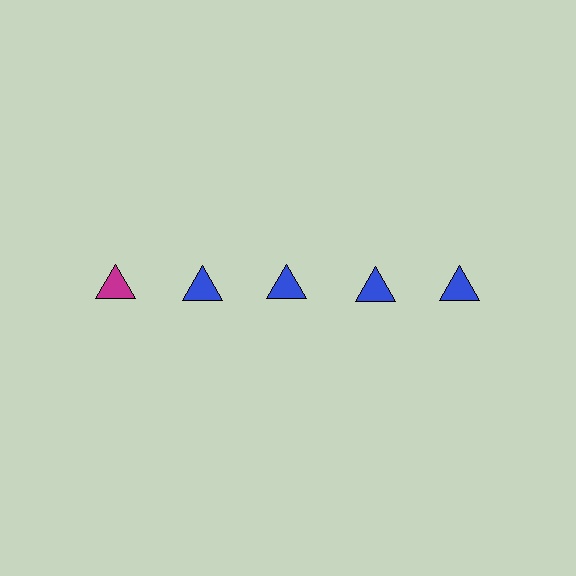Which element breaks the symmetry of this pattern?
The magenta triangle in the top row, leftmost column breaks the symmetry. All other shapes are blue triangles.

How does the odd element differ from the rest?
It has a different color: magenta instead of blue.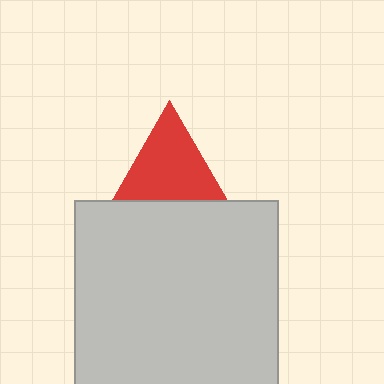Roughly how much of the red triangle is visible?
Most of it is visible (roughly 69%).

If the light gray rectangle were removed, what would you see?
You would see the complete red triangle.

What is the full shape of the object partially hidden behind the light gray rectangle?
The partially hidden object is a red triangle.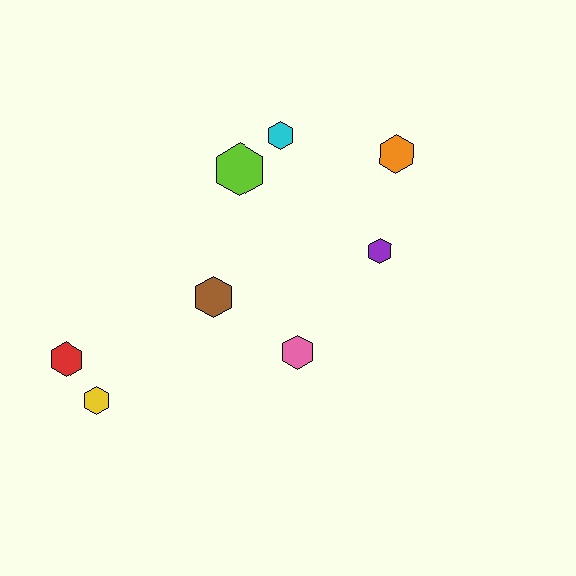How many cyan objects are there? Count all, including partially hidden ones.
There is 1 cyan object.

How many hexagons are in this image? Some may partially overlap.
There are 8 hexagons.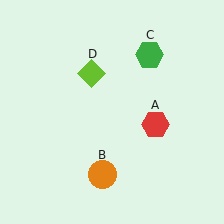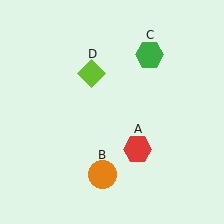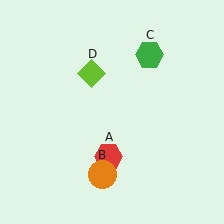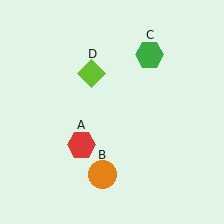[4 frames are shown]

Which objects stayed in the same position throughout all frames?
Orange circle (object B) and green hexagon (object C) and lime diamond (object D) remained stationary.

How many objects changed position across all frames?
1 object changed position: red hexagon (object A).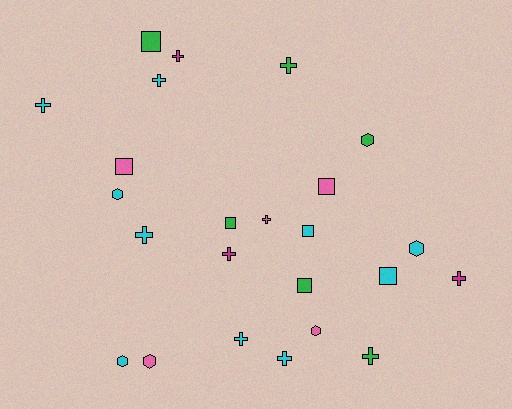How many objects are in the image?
There are 24 objects.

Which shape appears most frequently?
Cross, with 11 objects.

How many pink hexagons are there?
There are 2 pink hexagons.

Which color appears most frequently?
Cyan, with 10 objects.